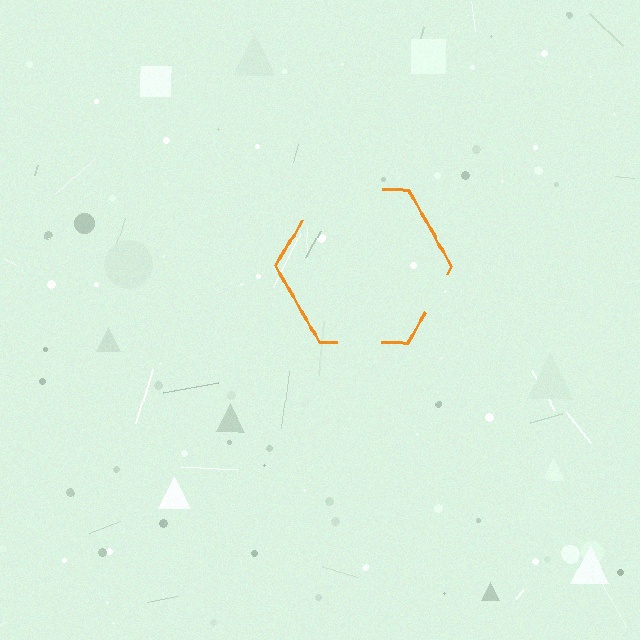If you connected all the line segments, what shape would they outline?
They would outline a hexagon.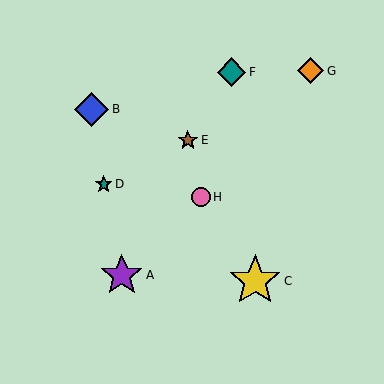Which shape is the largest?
The yellow star (labeled C) is the largest.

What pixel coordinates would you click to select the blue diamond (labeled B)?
Click at (92, 109) to select the blue diamond B.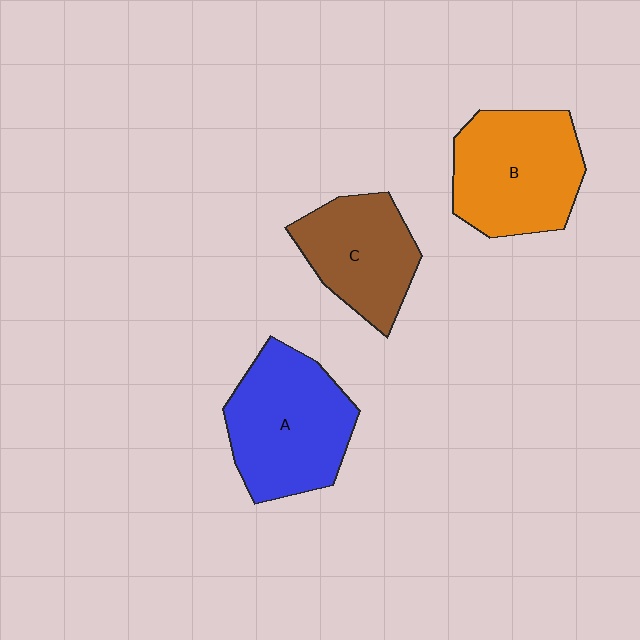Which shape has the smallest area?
Shape C (brown).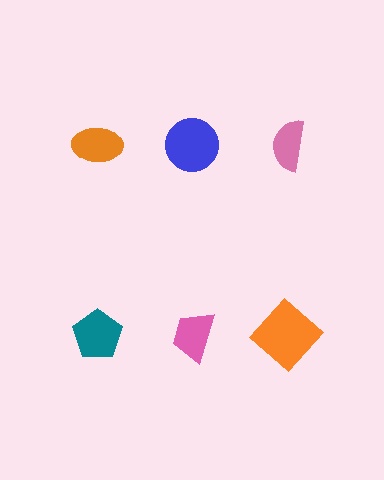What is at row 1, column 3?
A pink semicircle.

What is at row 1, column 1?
An orange ellipse.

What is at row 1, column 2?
A blue circle.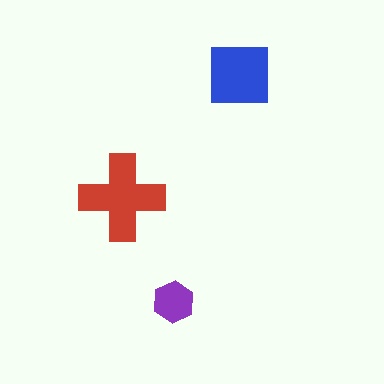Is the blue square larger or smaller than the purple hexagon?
Larger.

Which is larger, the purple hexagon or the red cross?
The red cross.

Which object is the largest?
The red cross.